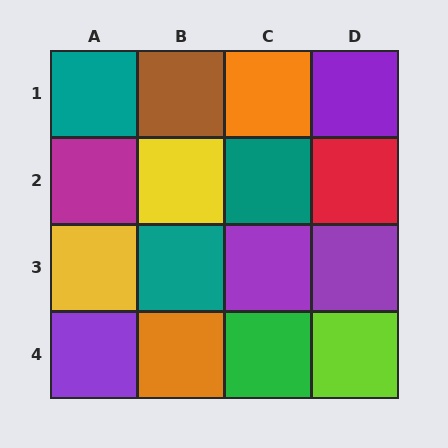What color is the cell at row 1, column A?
Teal.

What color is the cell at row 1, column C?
Orange.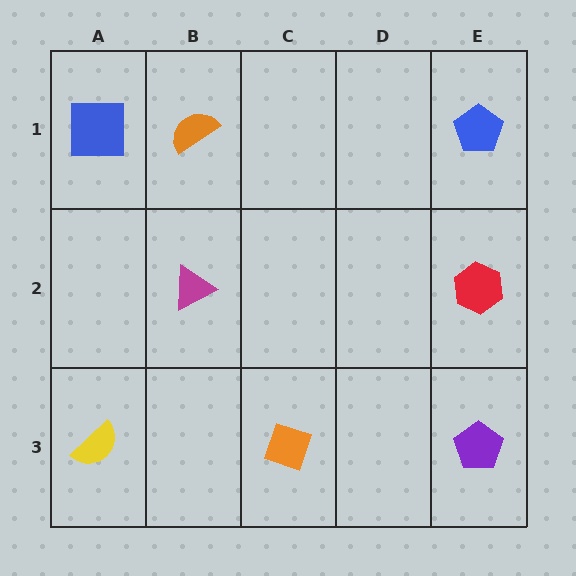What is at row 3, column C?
An orange diamond.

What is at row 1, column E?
A blue pentagon.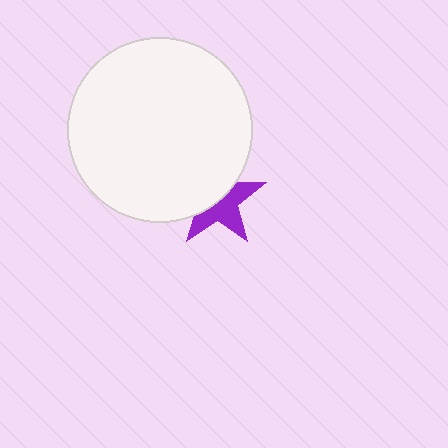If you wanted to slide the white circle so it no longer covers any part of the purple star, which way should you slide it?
Slide it toward the upper-left — that is the most direct way to separate the two shapes.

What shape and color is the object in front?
The object in front is a white circle.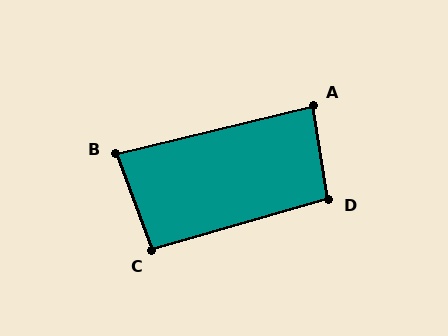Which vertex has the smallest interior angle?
B, at approximately 83 degrees.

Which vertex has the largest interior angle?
D, at approximately 97 degrees.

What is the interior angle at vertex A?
Approximately 86 degrees (approximately right).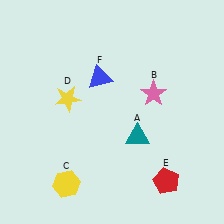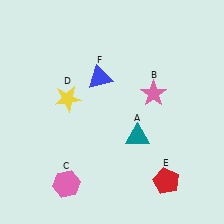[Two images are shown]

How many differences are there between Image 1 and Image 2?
There is 1 difference between the two images.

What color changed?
The hexagon (C) changed from yellow in Image 1 to pink in Image 2.